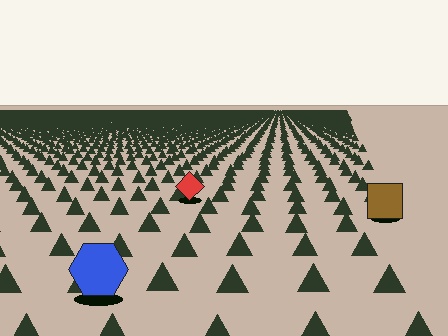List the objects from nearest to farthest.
From nearest to farthest: the blue hexagon, the brown square, the red diamond.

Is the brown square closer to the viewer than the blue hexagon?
No. The blue hexagon is closer — you can tell from the texture gradient: the ground texture is coarser near it.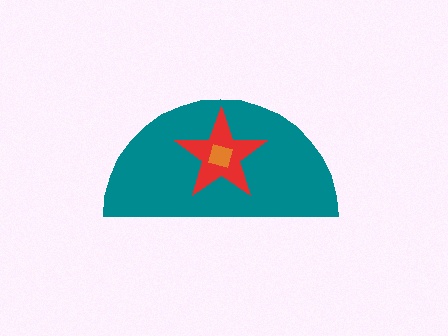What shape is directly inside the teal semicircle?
The red star.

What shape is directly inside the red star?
The orange diamond.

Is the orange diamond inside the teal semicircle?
Yes.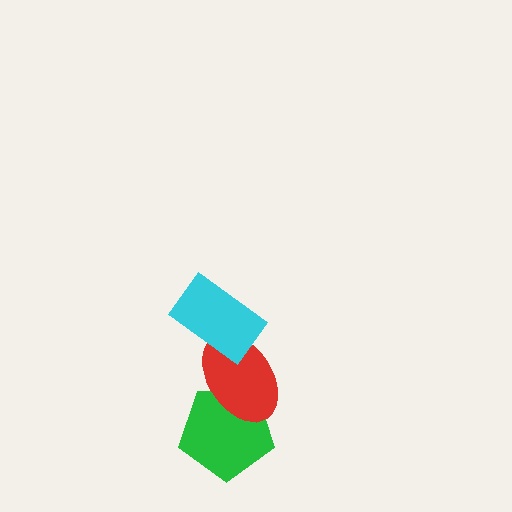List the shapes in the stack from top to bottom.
From top to bottom: the cyan rectangle, the red ellipse, the green pentagon.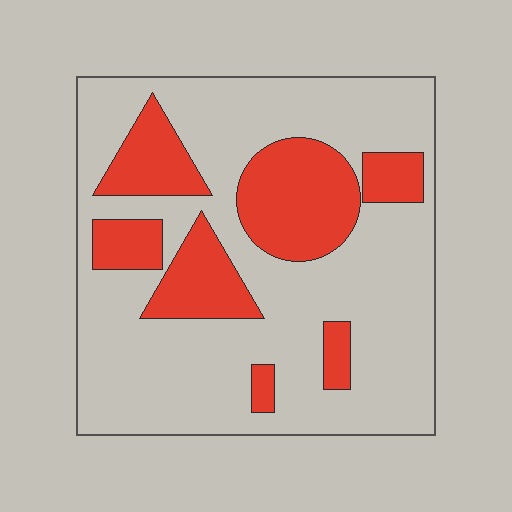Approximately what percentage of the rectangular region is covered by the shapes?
Approximately 25%.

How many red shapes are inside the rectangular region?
7.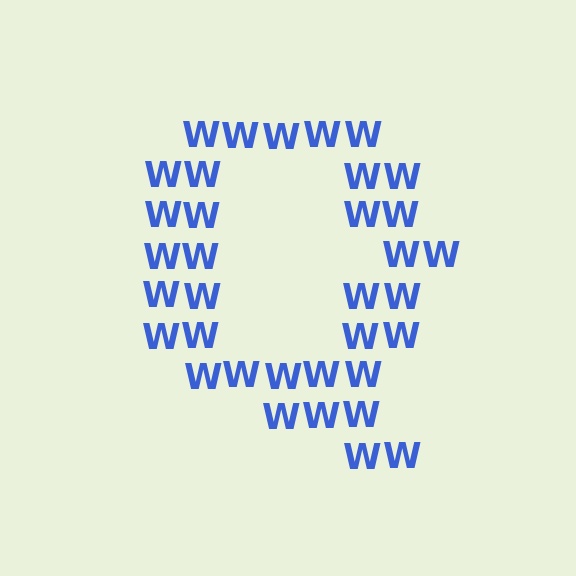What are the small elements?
The small elements are letter W's.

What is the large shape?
The large shape is the letter Q.